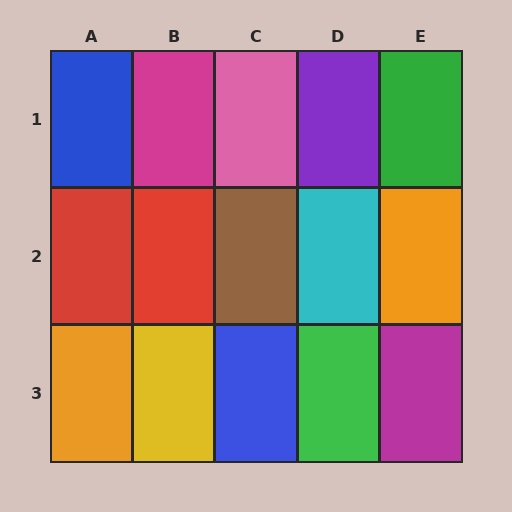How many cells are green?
2 cells are green.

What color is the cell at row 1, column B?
Magenta.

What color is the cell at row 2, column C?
Brown.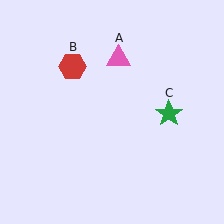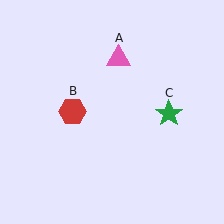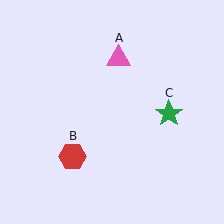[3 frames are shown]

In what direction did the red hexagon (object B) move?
The red hexagon (object B) moved down.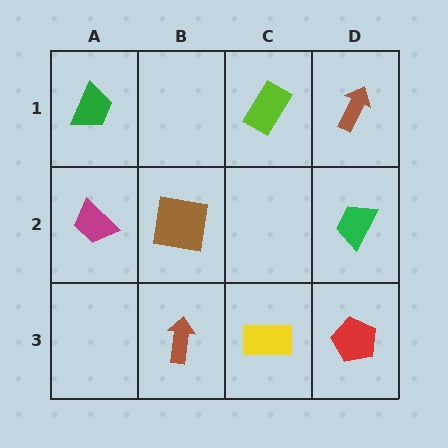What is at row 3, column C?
A yellow rectangle.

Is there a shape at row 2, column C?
No, that cell is empty.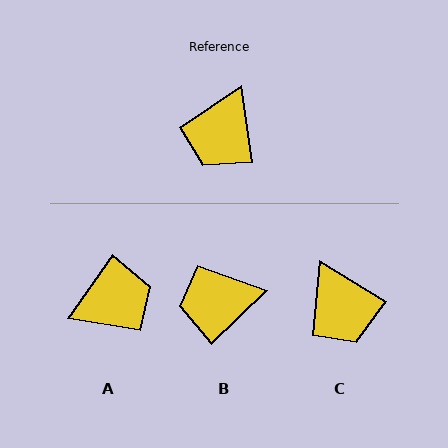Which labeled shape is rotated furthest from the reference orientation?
A, about 137 degrees away.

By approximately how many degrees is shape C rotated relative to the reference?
Approximately 51 degrees counter-clockwise.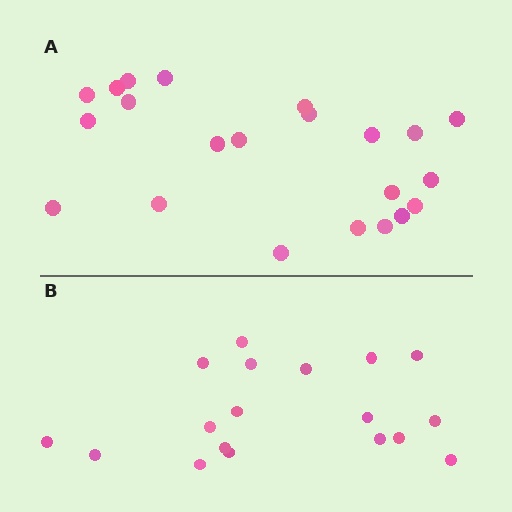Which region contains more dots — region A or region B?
Region A (the top region) has more dots.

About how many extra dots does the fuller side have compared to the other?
Region A has about 4 more dots than region B.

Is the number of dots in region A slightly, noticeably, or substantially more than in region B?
Region A has only slightly more — the two regions are fairly close. The ratio is roughly 1.2 to 1.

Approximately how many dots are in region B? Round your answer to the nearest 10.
About 20 dots. (The exact count is 18, which rounds to 20.)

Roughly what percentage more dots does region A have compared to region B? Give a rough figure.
About 20% more.